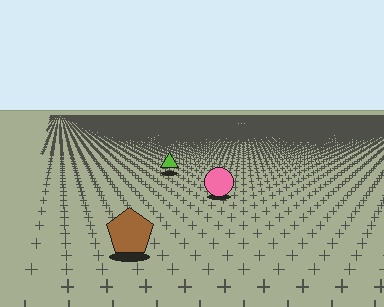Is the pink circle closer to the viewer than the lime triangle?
Yes. The pink circle is closer — you can tell from the texture gradient: the ground texture is coarser near it.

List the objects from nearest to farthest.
From nearest to farthest: the brown pentagon, the pink circle, the lime triangle.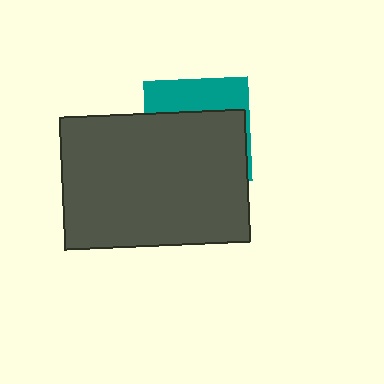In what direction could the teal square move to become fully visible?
The teal square could move up. That would shift it out from behind the dark gray rectangle entirely.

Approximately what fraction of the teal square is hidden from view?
Roughly 67% of the teal square is hidden behind the dark gray rectangle.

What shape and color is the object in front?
The object in front is a dark gray rectangle.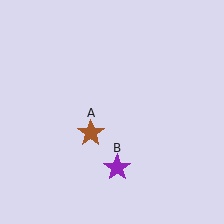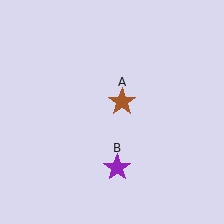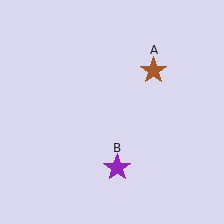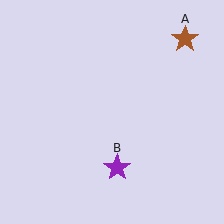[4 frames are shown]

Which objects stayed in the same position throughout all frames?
Purple star (object B) remained stationary.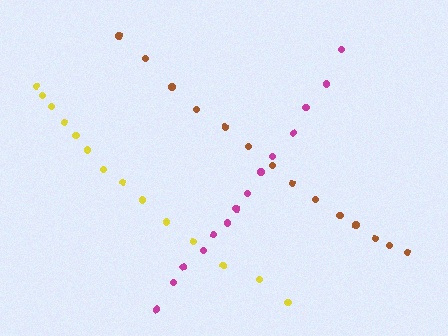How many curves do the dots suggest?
There are 3 distinct paths.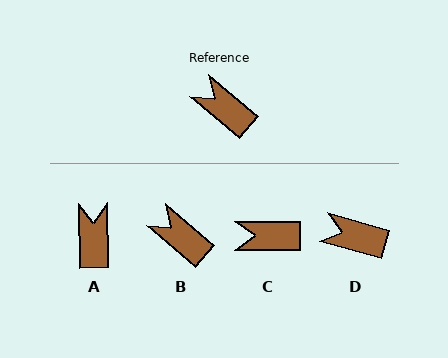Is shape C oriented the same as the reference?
No, it is off by about 40 degrees.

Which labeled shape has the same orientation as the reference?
B.